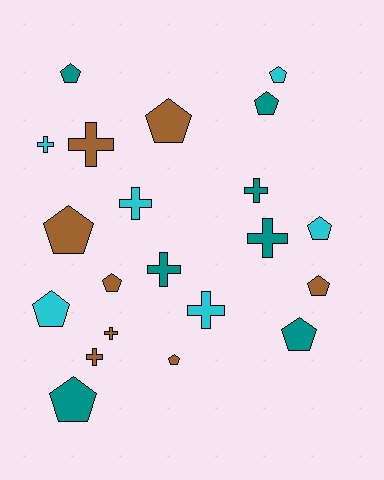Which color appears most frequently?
Brown, with 8 objects.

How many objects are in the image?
There are 21 objects.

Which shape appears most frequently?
Pentagon, with 12 objects.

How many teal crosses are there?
There are 3 teal crosses.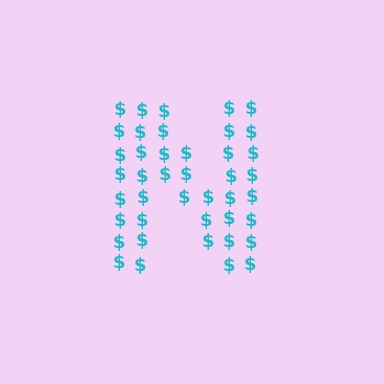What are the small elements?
The small elements are dollar signs.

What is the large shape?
The large shape is the letter N.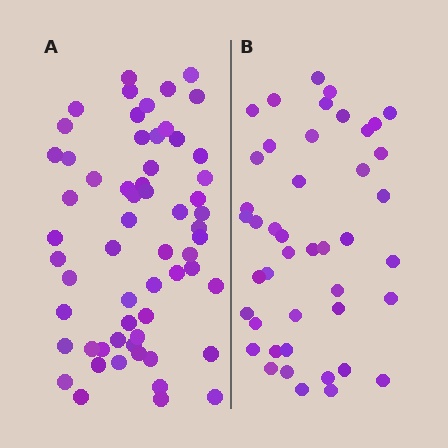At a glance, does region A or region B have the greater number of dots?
Region A (the left region) has more dots.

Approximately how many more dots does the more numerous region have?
Region A has approximately 15 more dots than region B.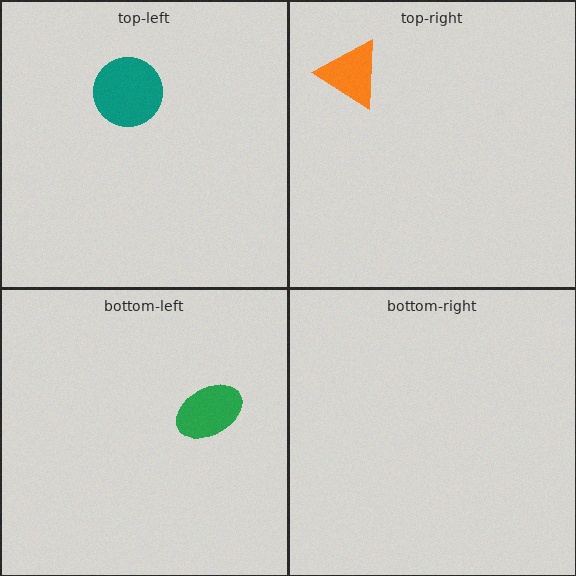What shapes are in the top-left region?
The teal circle.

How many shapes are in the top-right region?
1.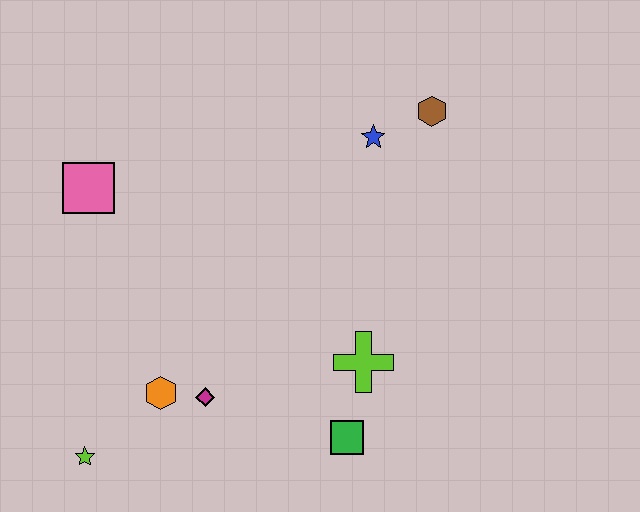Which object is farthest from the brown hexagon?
The lime star is farthest from the brown hexagon.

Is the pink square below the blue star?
Yes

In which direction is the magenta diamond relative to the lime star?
The magenta diamond is to the right of the lime star.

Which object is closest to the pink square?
The orange hexagon is closest to the pink square.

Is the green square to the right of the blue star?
No